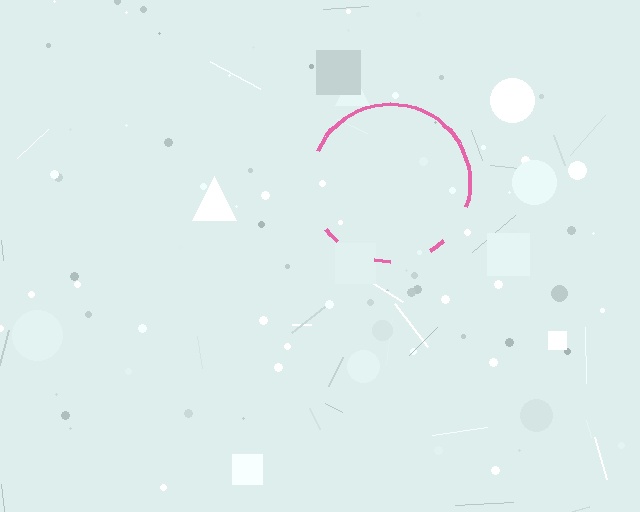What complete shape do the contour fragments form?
The contour fragments form a circle.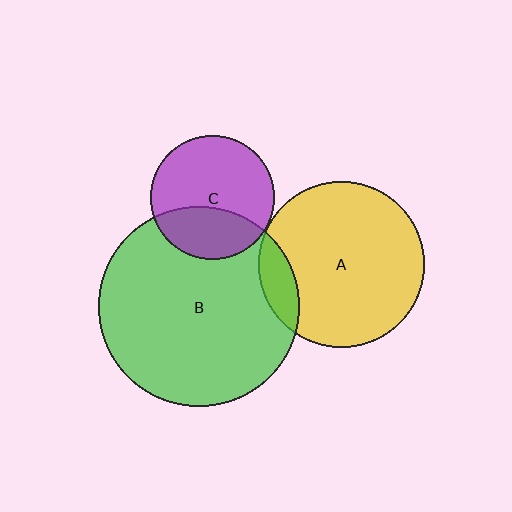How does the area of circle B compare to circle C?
Approximately 2.6 times.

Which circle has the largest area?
Circle B (green).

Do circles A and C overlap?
Yes.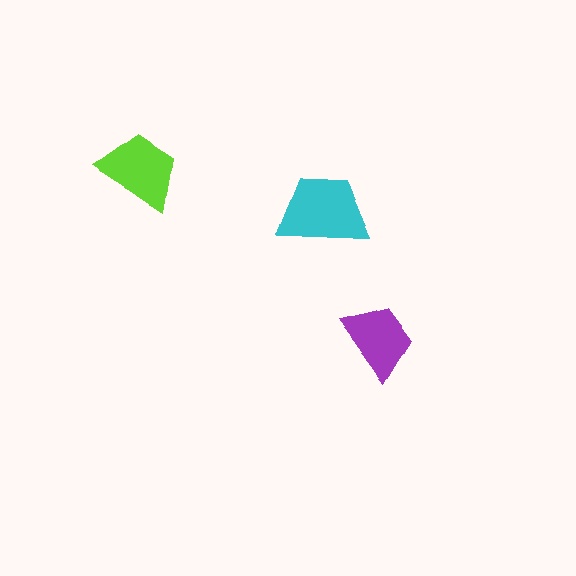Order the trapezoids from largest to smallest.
the cyan one, the lime one, the purple one.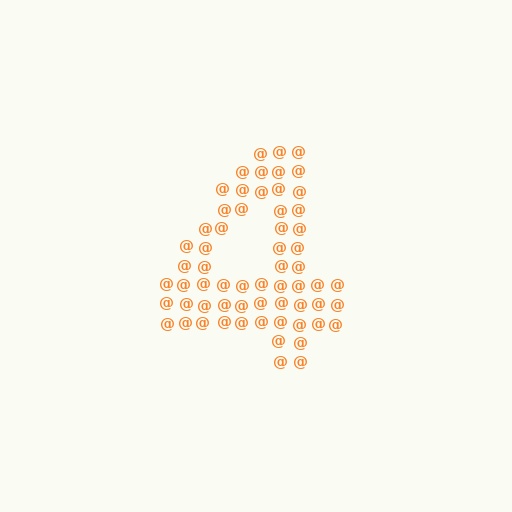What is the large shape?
The large shape is the digit 4.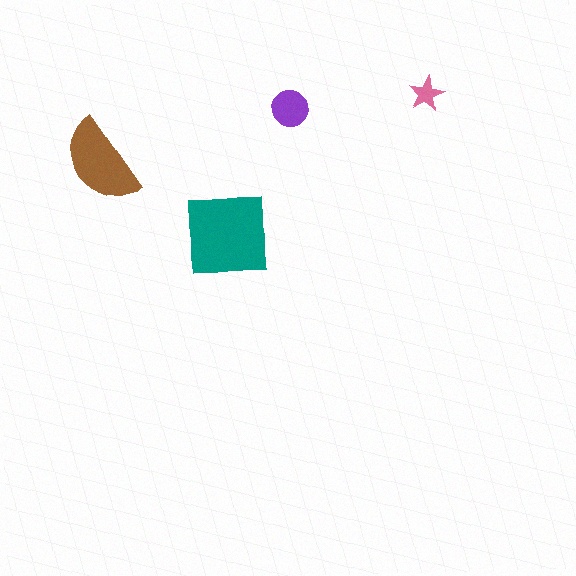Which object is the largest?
The teal square.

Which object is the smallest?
The pink star.